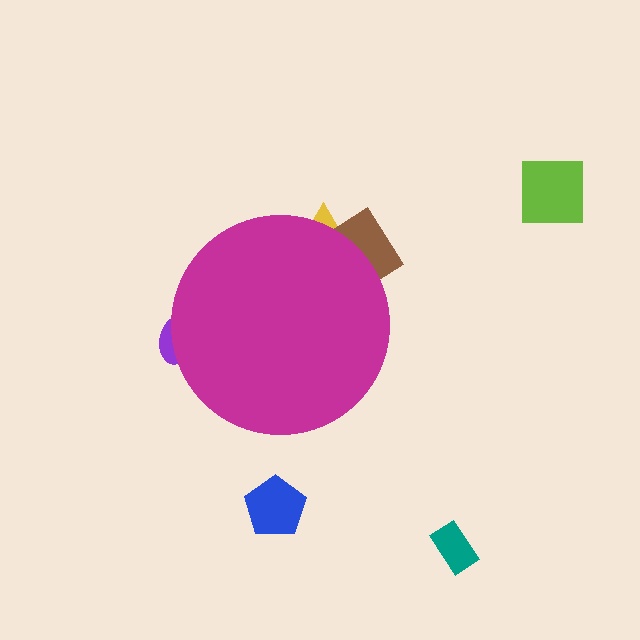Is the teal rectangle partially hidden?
No, the teal rectangle is fully visible.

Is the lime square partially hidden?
No, the lime square is fully visible.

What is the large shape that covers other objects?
A magenta circle.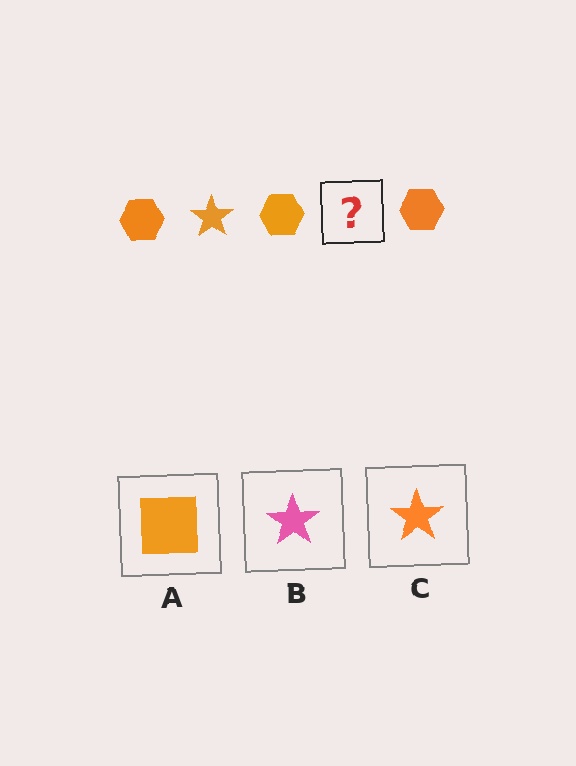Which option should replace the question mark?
Option C.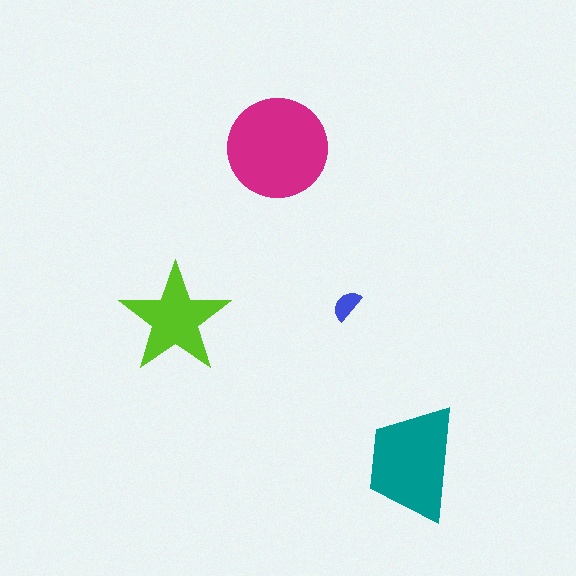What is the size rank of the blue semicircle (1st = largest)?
4th.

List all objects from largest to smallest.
The magenta circle, the teal trapezoid, the lime star, the blue semicircle.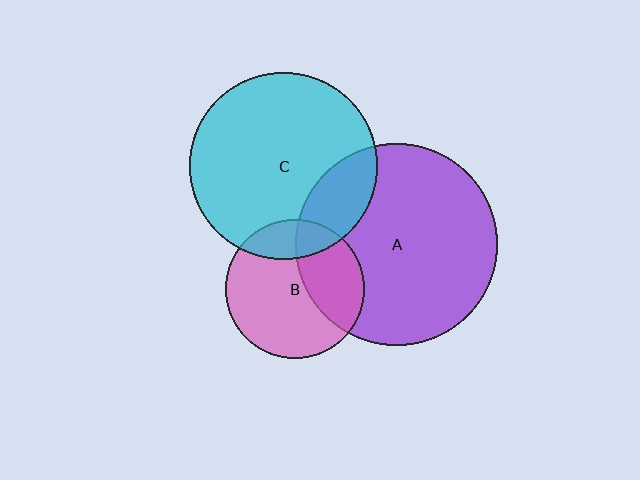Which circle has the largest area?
Circle A (purple).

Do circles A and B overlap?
Yes.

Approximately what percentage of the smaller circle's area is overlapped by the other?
Approximately 35%.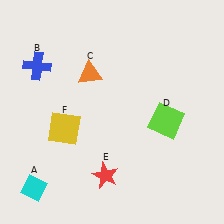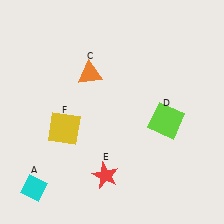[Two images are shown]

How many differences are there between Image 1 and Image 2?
There is 1 difference between the two images.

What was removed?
The blue cross (B) was removed in Image 2.